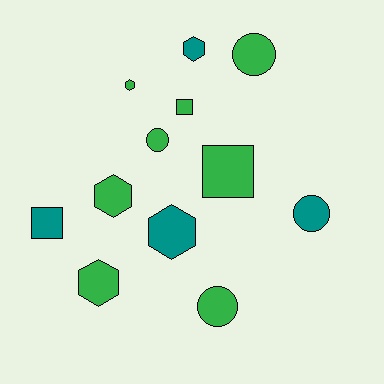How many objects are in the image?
There are 12 objects.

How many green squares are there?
There are 2 green squares.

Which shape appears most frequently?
Hexagon, with 5 objects.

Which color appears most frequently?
Green, with 8 objects.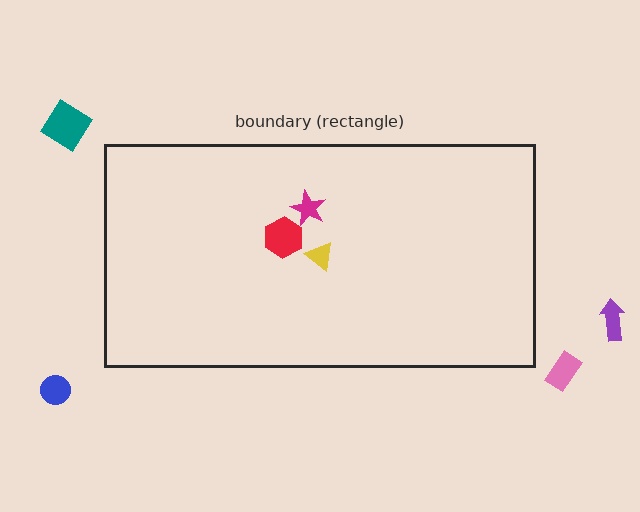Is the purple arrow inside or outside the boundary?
Outside.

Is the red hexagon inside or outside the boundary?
Inside.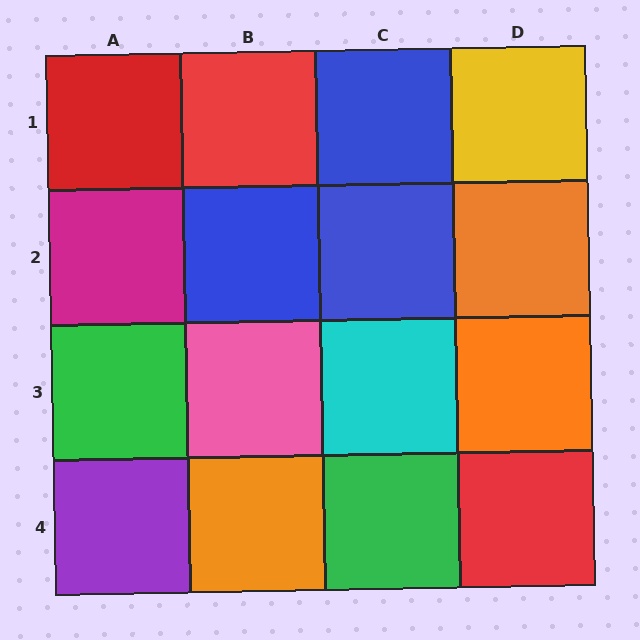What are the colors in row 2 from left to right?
Magenta, blue, blue, orange.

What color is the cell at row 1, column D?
Yellow.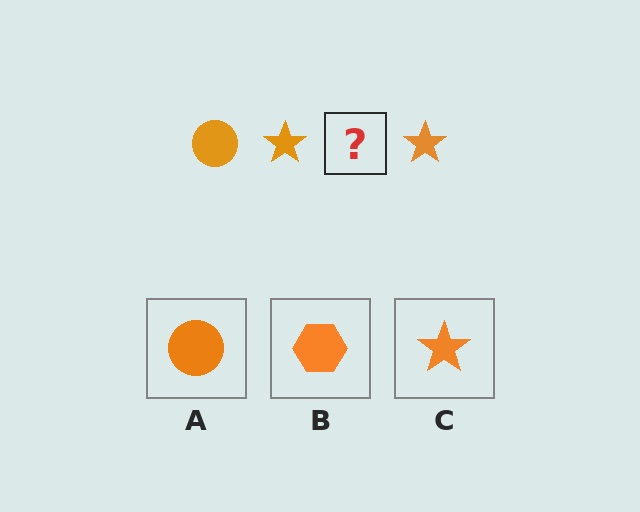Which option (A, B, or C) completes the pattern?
A.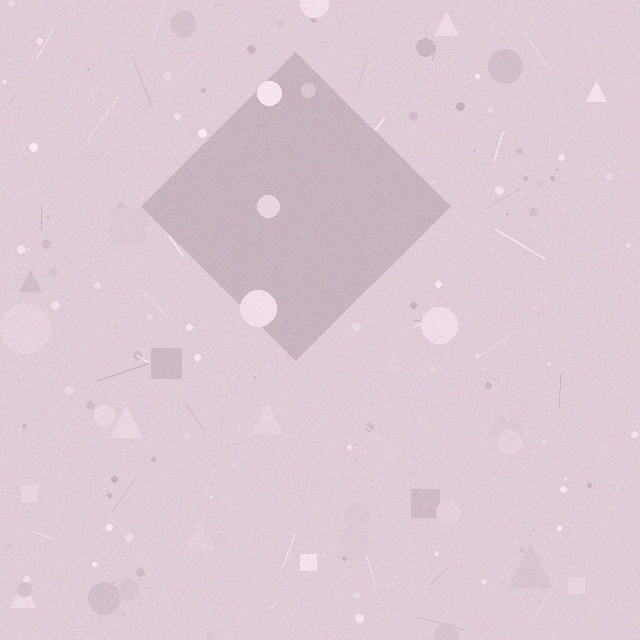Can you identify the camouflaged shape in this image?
The camouflaged shape is a diamond.